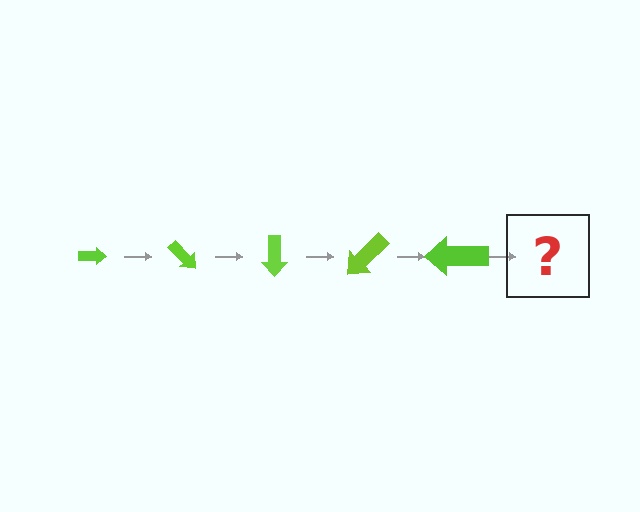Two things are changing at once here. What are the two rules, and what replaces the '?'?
The two rules are that the arrow grows larger each step and it rotates 45 degrees each step. The '?' should be an arrow, larger than the previous one and rotated 225 degrees from the start.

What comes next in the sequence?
The next element should be an arrow, larger than the previous one and rotated 225 degrees from the start.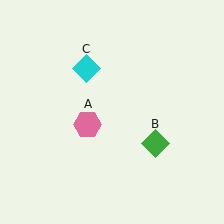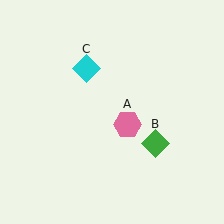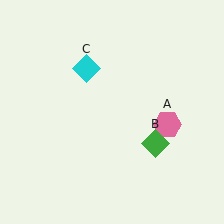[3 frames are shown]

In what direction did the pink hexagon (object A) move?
The pink hexagon (object A) moved right.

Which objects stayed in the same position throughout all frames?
Green diamond (object B) and cyan diamond (object C) remained stationary.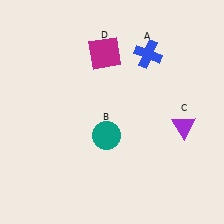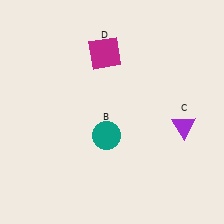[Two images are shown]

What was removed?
The blue cross (A) was removed in Image 2.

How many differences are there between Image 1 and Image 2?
There is 1 difference between the two images.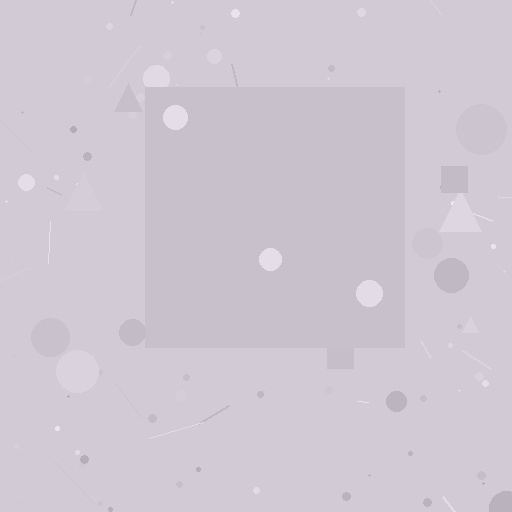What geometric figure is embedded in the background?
A square is embedded in the background.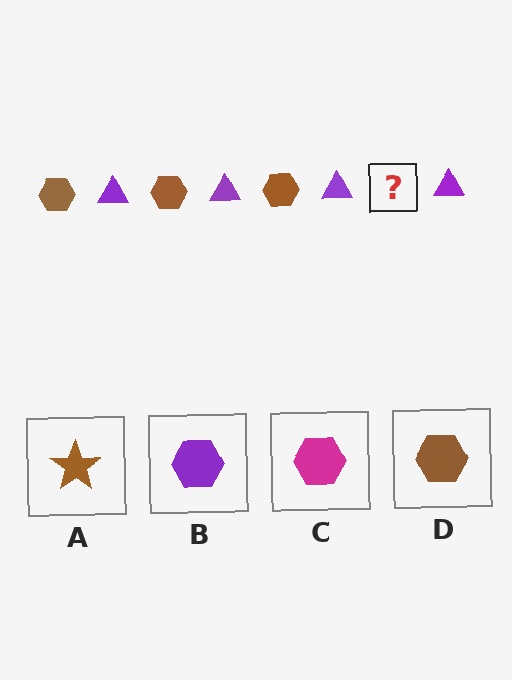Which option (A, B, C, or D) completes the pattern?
D.